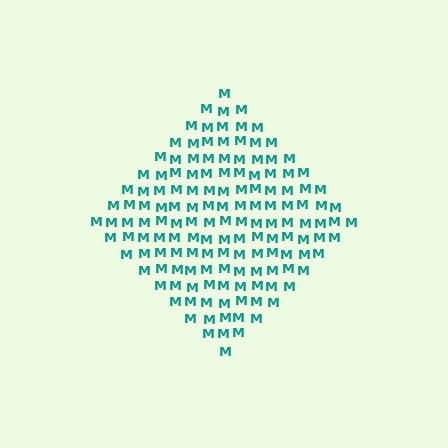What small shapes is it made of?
It is made of small letter M's.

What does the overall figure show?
The overall figure shows a diamond.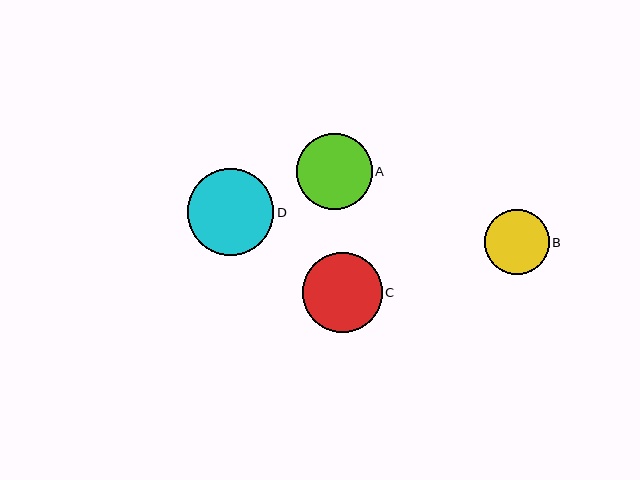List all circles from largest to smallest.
From largest to smallest: D, C, A, B.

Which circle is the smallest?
Circle B is the smallest with a size of approximately 65 pixels.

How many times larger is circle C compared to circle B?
Circle C is approximately 1.2 times the size of circle B.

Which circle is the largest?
Circle D is the largest with a size of approximately 86 pixels.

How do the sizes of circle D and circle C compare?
Circle D and circle C are approximately the same size.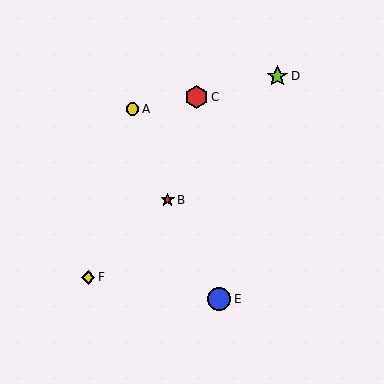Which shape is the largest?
The red hexagon (labeled C) is the largest.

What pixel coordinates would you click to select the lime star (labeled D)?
Click at (277, 76) to select the lime star D.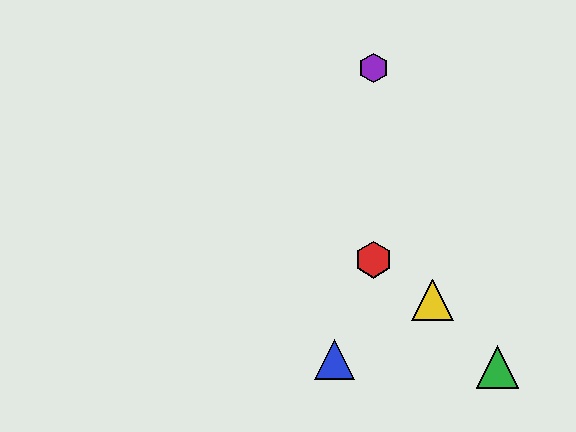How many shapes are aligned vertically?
2 shapes (the red hexagon, the purple hexagon) are aligned vertically.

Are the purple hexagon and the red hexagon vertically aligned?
Yes, both are at x≈373.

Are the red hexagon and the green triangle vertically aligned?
No, the red hexagon is at x≈373 and the green triangle is at x≈497.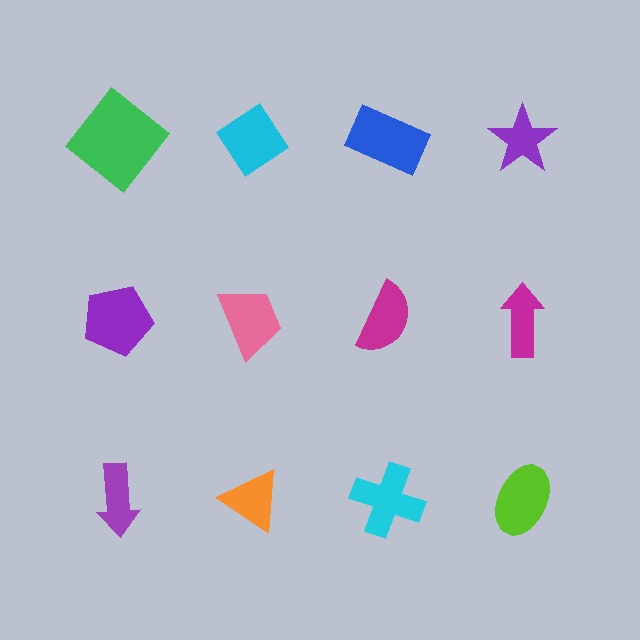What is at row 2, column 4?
A magenta arrow.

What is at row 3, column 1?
A purple arrow.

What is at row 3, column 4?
A lime ellipse.